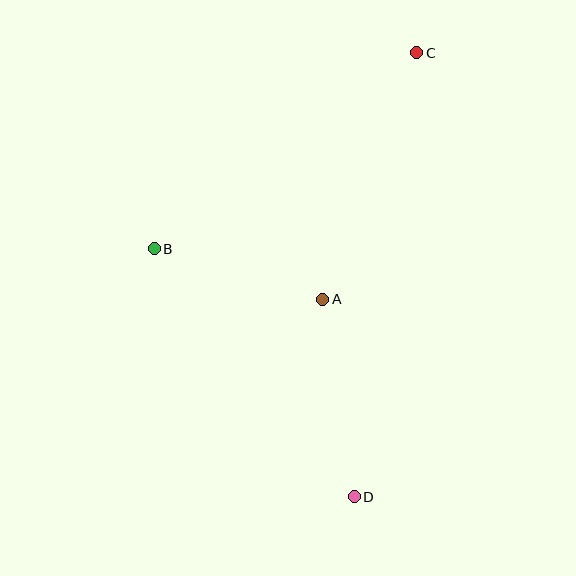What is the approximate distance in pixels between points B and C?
The distance between B and C is approximately 328 pixels.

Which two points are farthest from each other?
Points C and D are farthest from each other.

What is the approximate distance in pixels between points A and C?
The distance between A and C is approximately 264 pixels.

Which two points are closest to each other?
Points A and B are closest to each other.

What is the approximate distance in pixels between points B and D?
The distance between B and D is approximately 319 pixels.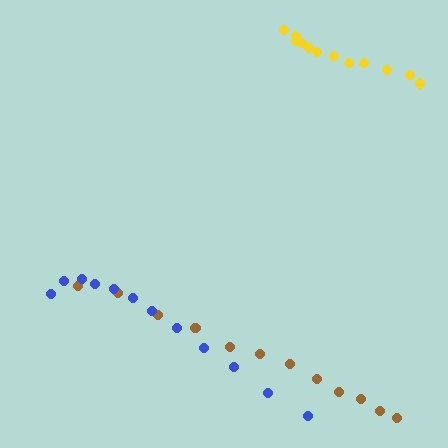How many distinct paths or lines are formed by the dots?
There are 3 distinct paths.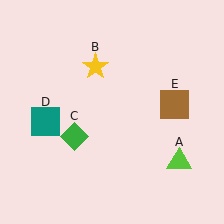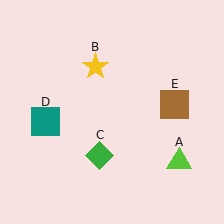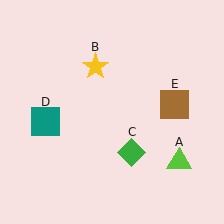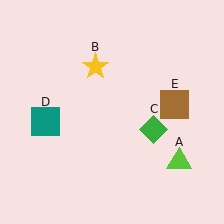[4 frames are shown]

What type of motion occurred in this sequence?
The green diamond (object C) rotated counterclockwise around the center of the scene.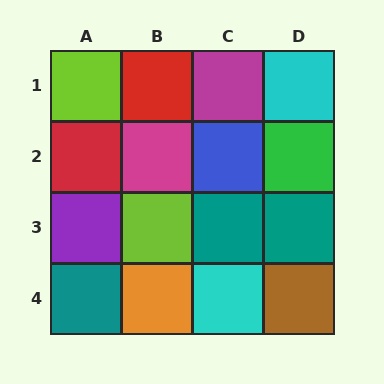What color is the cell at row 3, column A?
Purple.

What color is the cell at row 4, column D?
Brown.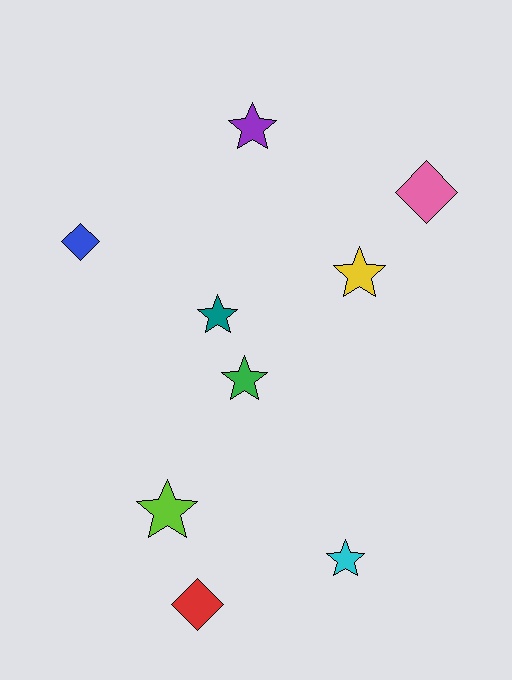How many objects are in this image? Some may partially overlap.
There are 9 objects.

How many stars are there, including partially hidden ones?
There are 6 stars.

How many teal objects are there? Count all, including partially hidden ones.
There is 1 teal object.